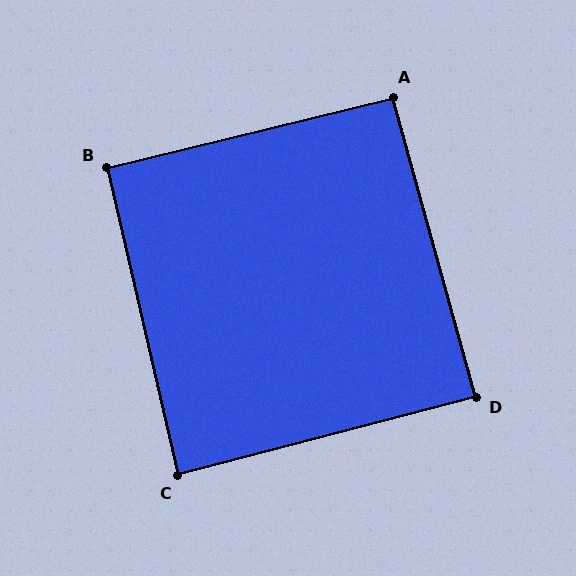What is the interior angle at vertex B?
Approximately 91 degrees (approximately right).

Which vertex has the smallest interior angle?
C, at approximately 88 degrees.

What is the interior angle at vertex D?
Approximately 89 degrees (approximately right).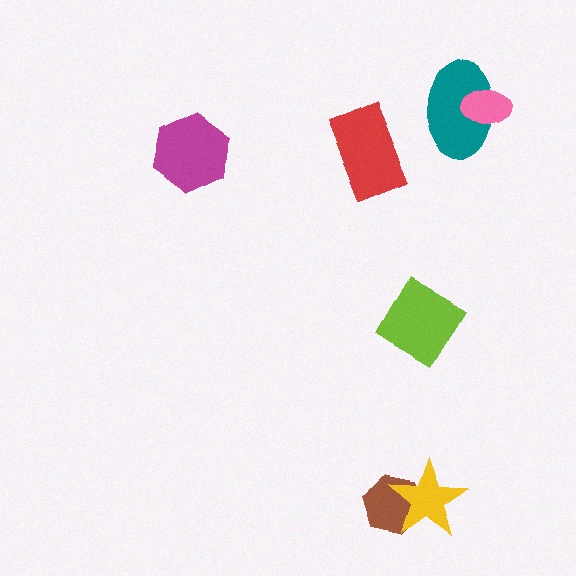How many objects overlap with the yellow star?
1 object overlaps with the yellow star.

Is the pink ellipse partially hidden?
No, no other shape covers it.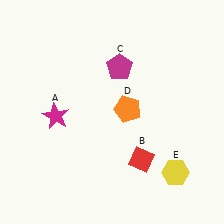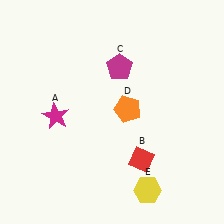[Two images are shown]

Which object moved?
The yellow hexagon (E) moved left.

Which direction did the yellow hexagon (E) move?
The yellow hexagon (E) moved left.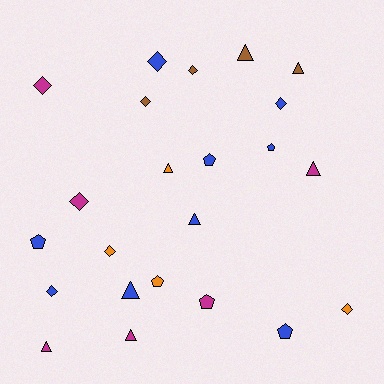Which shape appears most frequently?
Diamond, with 9 objects.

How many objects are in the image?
There are 23 objects.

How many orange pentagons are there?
There is 1 orange pentagon.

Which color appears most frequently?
Blue, with 9 objects.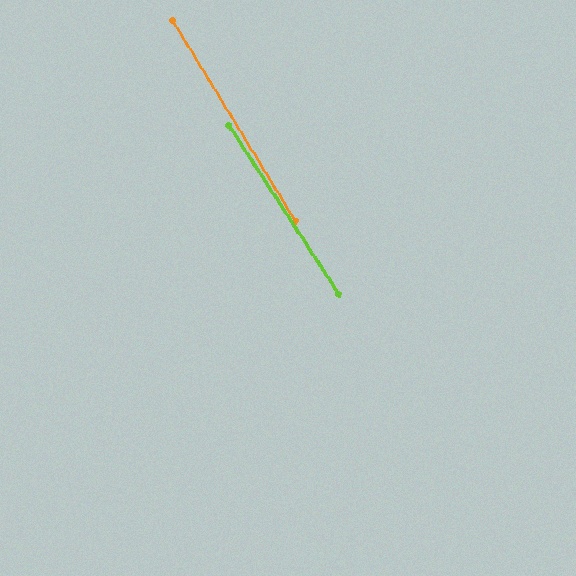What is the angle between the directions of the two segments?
Approximately 2 degrees.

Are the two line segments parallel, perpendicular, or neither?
Parallel — their directions differ by only 1.8°.